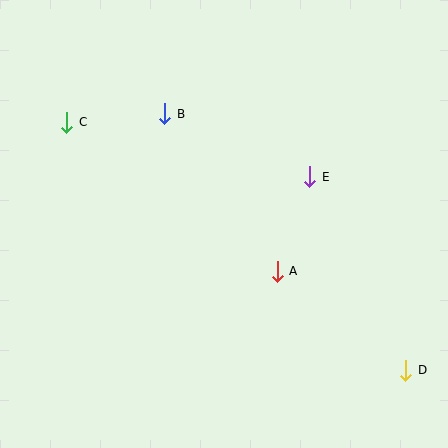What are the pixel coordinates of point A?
Point A is at (277, 271).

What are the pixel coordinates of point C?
Point C is at (67, 122).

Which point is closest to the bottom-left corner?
Point A is closest to the bottom-left corner.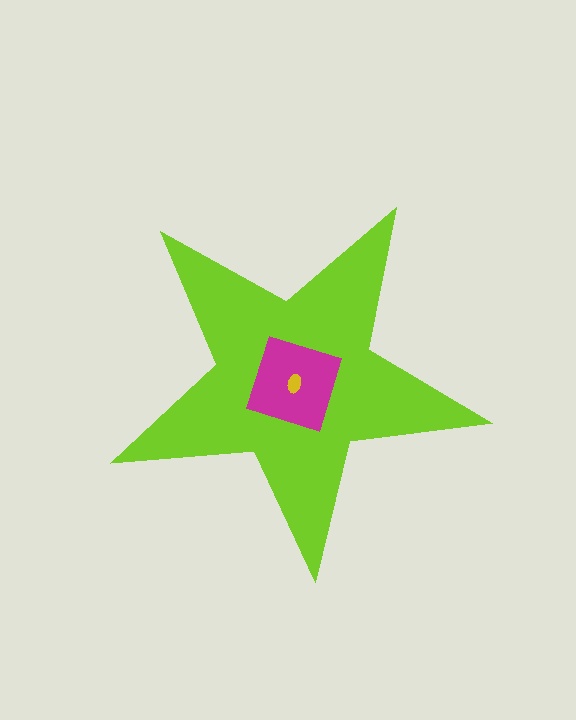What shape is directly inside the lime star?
The magenta square.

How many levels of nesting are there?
3.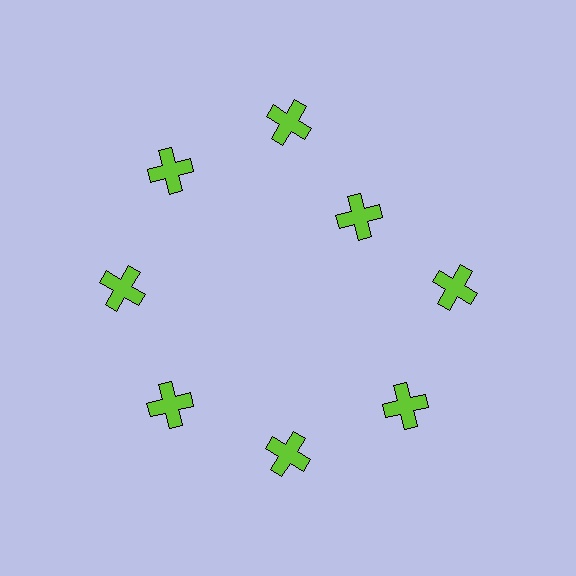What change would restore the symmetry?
The symmetry would be restored by moving it outward, back onto the ring so that all 8 crosses sit at equal angles and equal distance from the center.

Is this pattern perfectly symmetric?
No. The 8 lime crosses are arranged in a ring, but one element near the 2 o'clock position is pulled inward toward the center, breaking the 8-fold rotational symmetry.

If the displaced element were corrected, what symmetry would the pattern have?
It would have 8-fold rotational symmetry — the pattern would map onto itself every 45 degrees.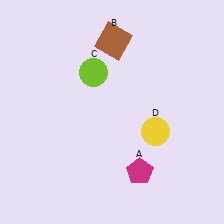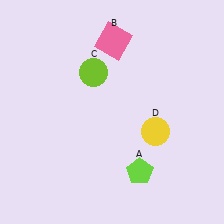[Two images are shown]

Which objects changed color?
A changed from magenta to lime. B changed from brown to pink.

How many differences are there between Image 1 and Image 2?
There are 2 differences between the two images.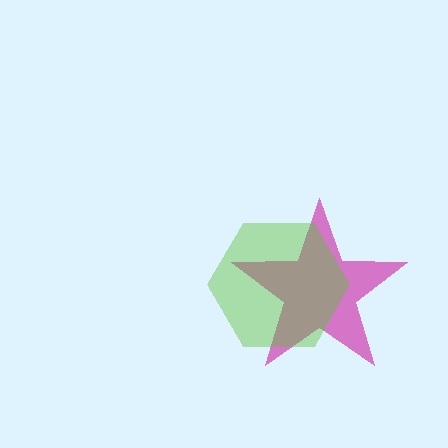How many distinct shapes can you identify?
There are 2 distinct shapes: a magenta star, a lime hexagon.